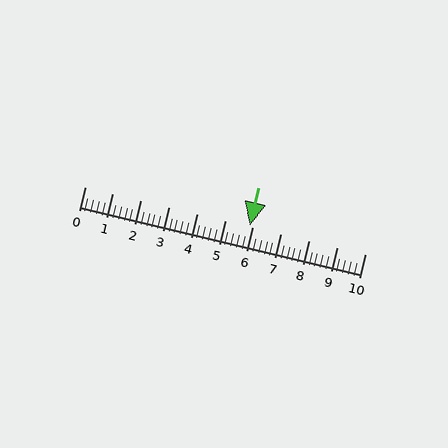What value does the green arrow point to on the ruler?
The green arrow points to approximately 5.9.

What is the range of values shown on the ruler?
The ruler shows values from 0 to 10.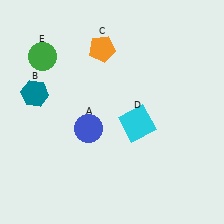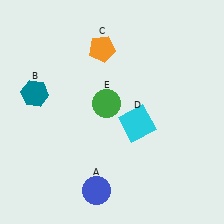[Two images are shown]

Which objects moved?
The objects that moved are: the blue circle (A), the green circle (E).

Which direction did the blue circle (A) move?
The blue circle (A) moved down.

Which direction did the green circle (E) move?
The green circle (E) moved right.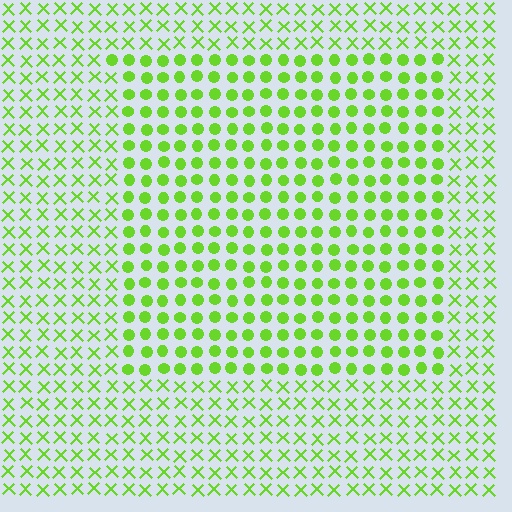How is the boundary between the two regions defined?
The boundary is defined by a change in element shape: circles inside vs. X marks outside. All elements share the same color and spacing.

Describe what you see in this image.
The image is filled with small lime elements arranged in a uniform grid. A rectangle-shaped region contains circles, while the surrounding area contains X marks. The boundary is defined purely by the change in element shape.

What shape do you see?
I see a rectangle.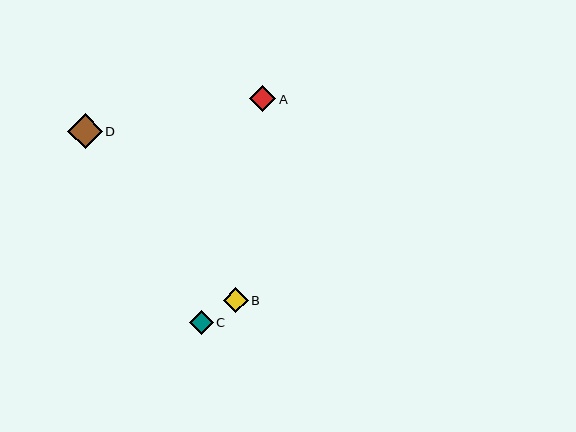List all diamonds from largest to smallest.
From largest to smallest: D, A, B, C.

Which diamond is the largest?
Diamond D is the largest with a size of approximately 34 pixels.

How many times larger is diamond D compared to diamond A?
Diamond D is approximately 1.3 times the size of diamond A.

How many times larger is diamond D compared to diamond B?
Diamond D is approximately 1.4 times the size of diamond B.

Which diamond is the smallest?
Diamond C is the smallest with a size of approximately 24 pixels.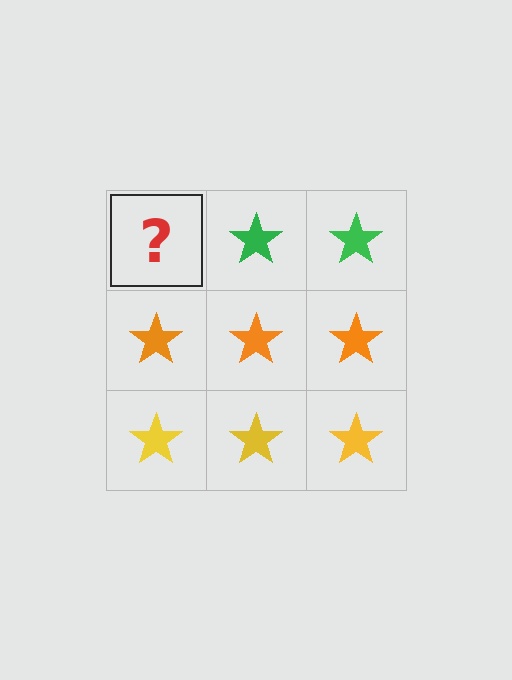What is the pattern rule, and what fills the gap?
The rule is that each row has a consistent color. The gap should be filled with a green star.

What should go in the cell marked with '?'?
The missing cell should contain a green star.